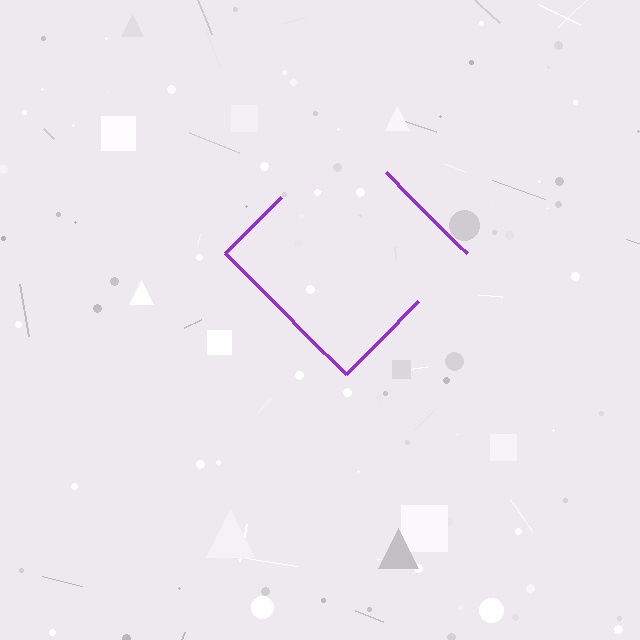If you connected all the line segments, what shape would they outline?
They would outline a diamond.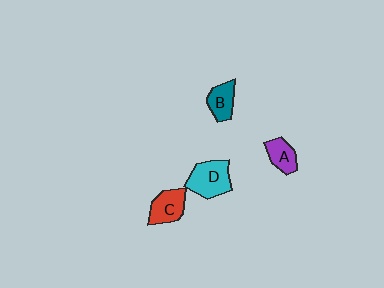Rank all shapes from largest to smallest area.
From largest to smallest: D (cyan), C (red), B (teal), A (purple).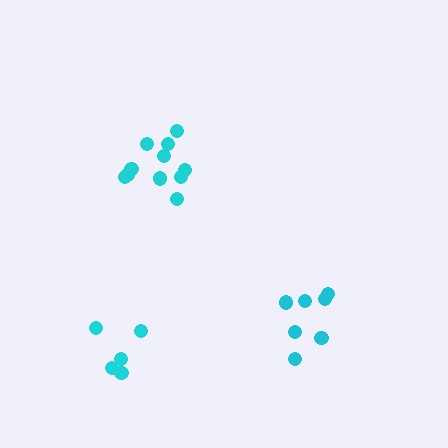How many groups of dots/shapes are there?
There are 3 groups.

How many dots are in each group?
Group 1: 11 dots, Group 2: 7 dots, Group 3: 5 dots (23 total).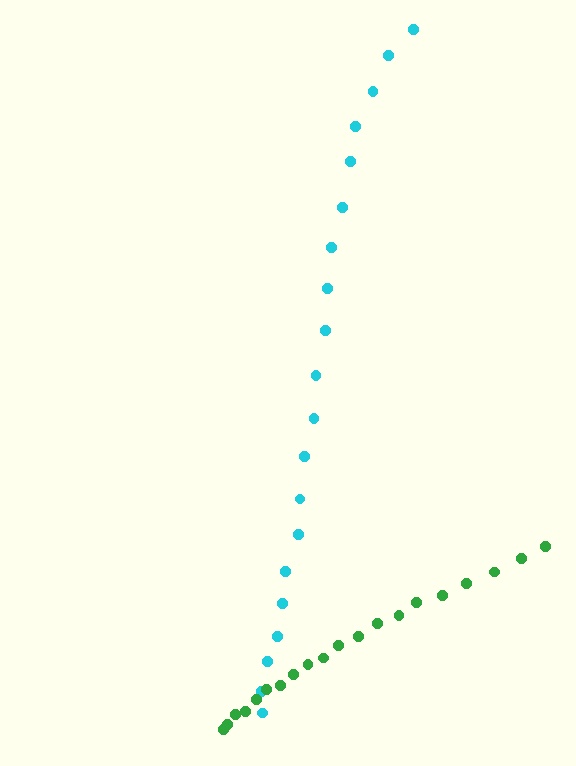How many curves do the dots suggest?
There are 2 distinct paths.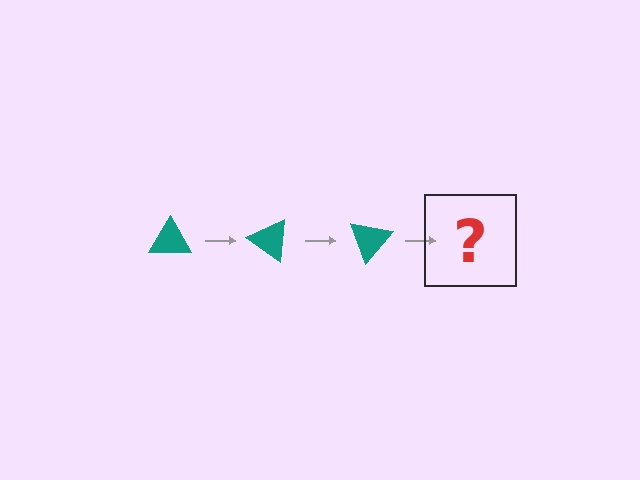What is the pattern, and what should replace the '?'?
The pattern is that the triangle rotates 35 degrees each step. The '?' should be a teal triangle rotated 105 degrees.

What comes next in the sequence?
The next element should be a teal triangle rotated 105 degrees.